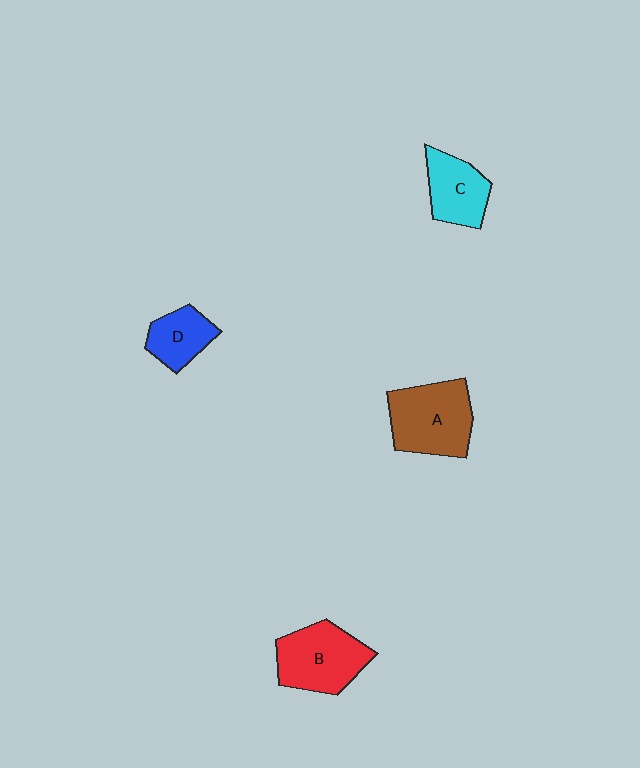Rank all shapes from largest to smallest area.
From largest to smallest: A (brown), B (red), C (cyan), D (blue).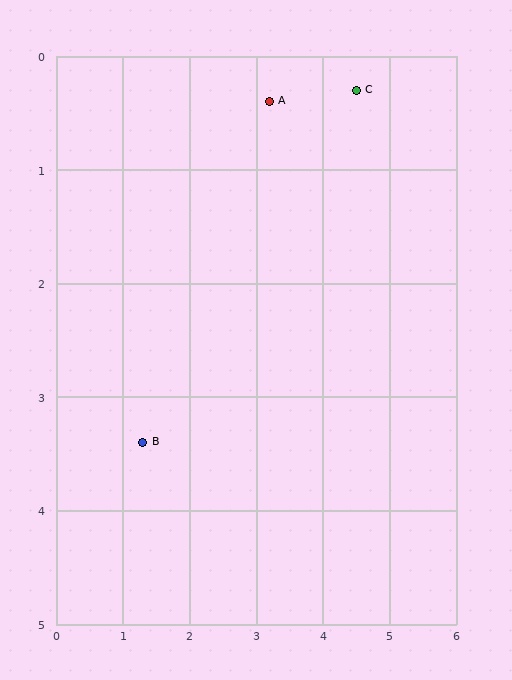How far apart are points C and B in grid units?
Points C and B are about 4.5 grid units apart.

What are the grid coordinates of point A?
Point A is at approximately (3.2, 0.4).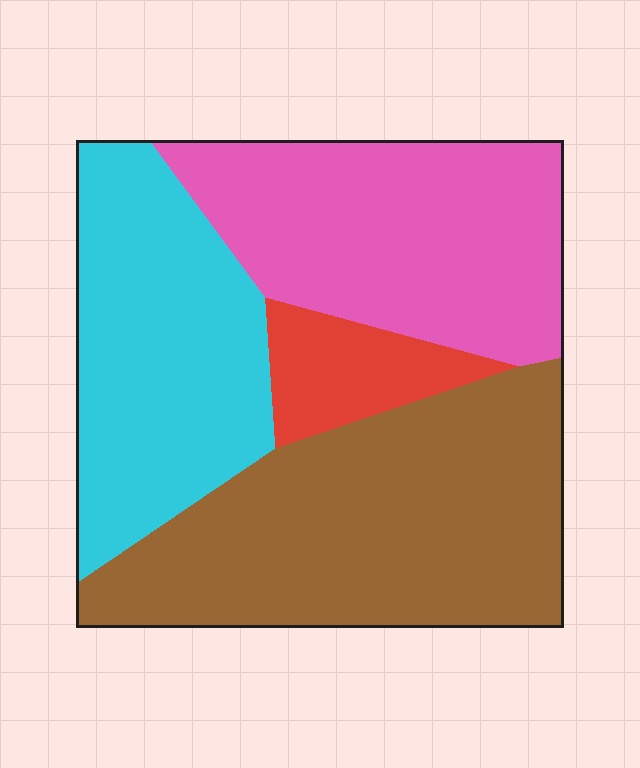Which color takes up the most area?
Brown, at roughly 35%.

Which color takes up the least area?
Red, at roughly 10%.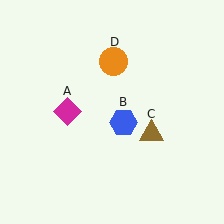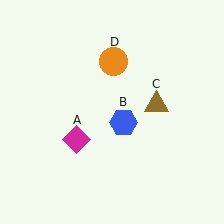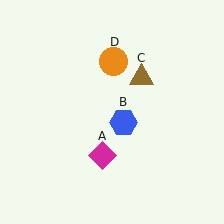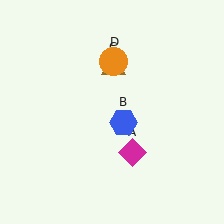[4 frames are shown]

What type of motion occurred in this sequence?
The magenta diamond (object A), brown triangle (object C) rotated counterclockwise around the center of the scene.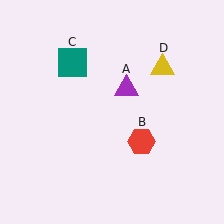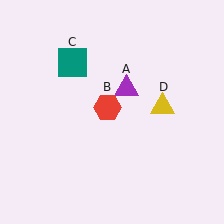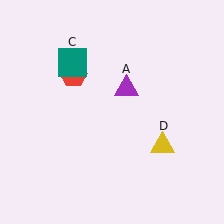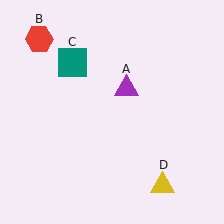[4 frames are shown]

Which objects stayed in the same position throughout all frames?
Purple triangle (object A) and teal square (object C) remained stationary.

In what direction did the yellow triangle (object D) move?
The yellow triangle (object D) moved down.